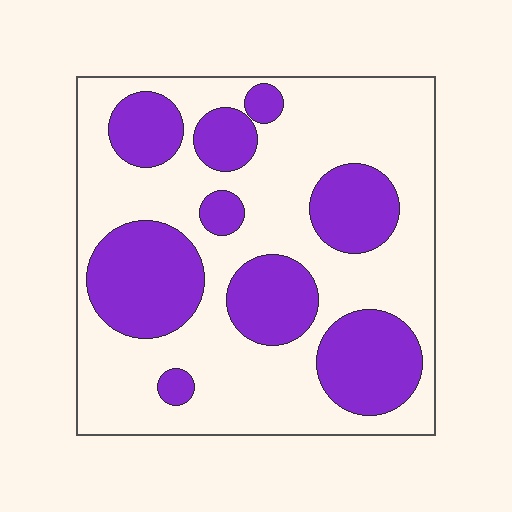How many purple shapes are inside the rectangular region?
9.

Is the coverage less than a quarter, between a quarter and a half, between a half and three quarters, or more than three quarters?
Between a quarter and a half.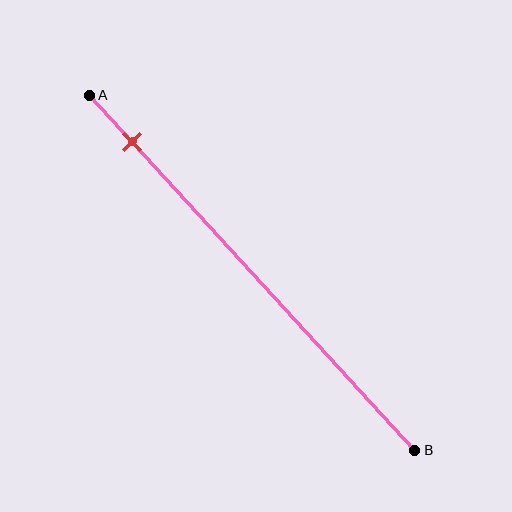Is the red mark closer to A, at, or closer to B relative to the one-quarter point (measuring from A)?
The red mark is closer to point A than the one-quarter point of segment AB.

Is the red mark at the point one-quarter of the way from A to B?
No, the mark is at about 15% from A, not at the 25% one-quarter point.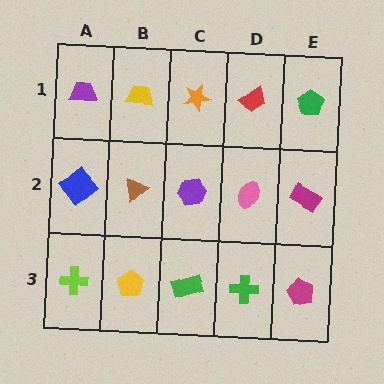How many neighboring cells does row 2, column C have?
4.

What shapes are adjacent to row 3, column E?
A magenta rectangle (row 2, column E), a green cross (row 3, column D).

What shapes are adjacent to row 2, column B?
A yellow trapezoid (row 1, column B), a yellow pentagon (row 3, column B), a blue diamond (row 2, column A), a purple hexagon (row 2, column C).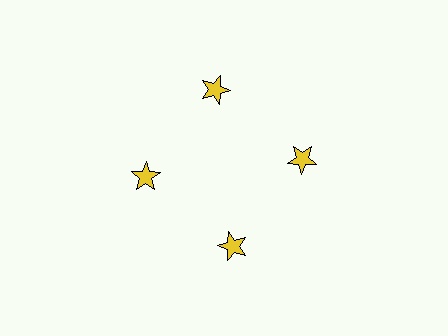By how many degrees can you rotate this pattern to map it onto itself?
The pattern maps onto itself every 90 degrees of rotation.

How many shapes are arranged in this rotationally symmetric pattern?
There are 4 shapes, arranged in 4 groups of 1.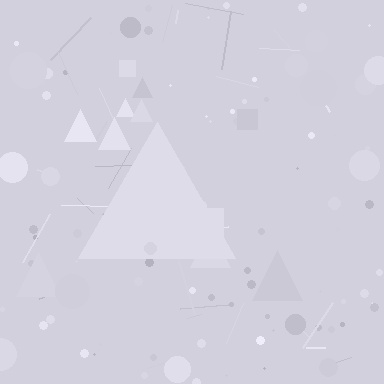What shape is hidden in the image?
A triangle is hidden in the image.